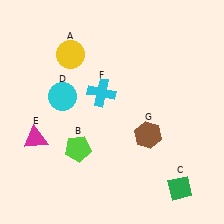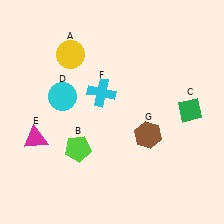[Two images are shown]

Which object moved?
The green diamond (C) moved up.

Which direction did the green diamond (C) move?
The green diamond (C) moved up.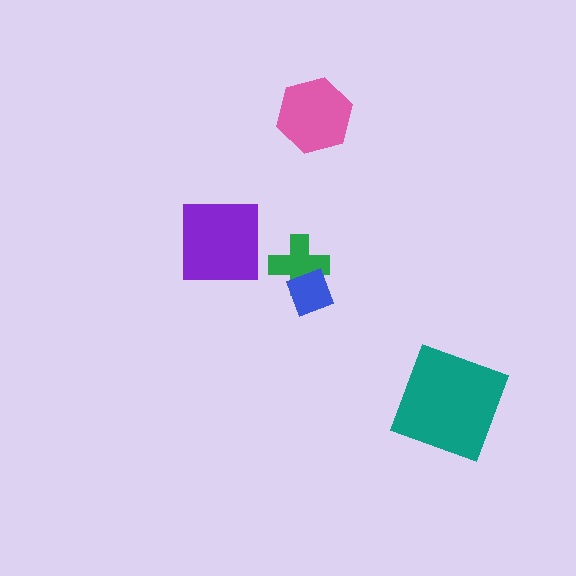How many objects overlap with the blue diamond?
1 object overlaps with the blue diamond.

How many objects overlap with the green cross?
1 object overlaps with the green cross.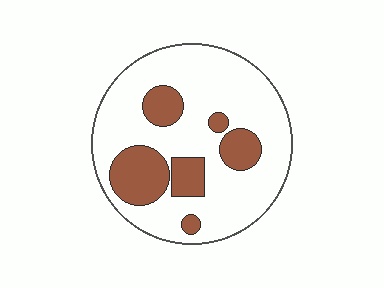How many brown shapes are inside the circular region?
6.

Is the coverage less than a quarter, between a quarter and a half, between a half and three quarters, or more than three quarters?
Less than a quarter.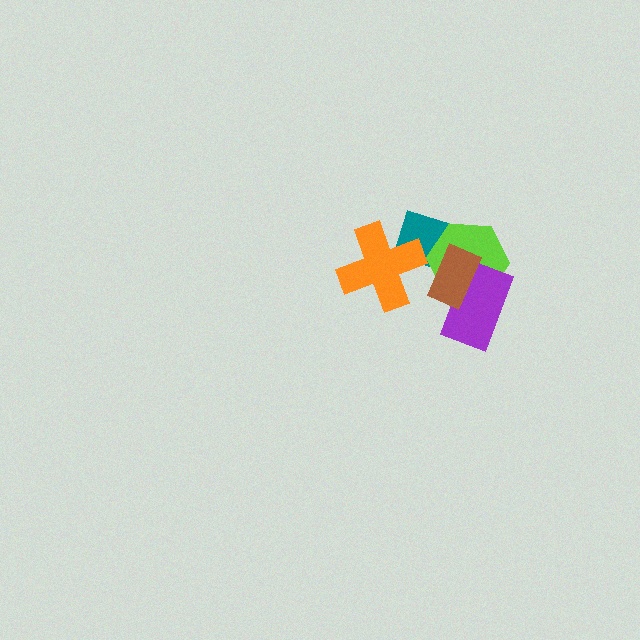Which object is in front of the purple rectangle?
The brown rectangle is in front of the purple rectangle.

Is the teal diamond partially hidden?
Yes, it is partially covered by another shape.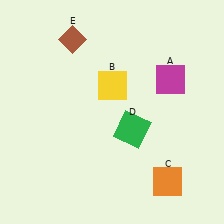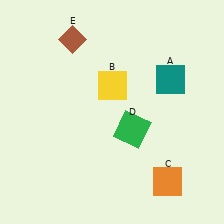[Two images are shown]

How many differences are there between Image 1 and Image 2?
There is 1 difference between the two images.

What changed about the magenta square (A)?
In Image 1, A is magenta. In Image 2, it changed to teal.